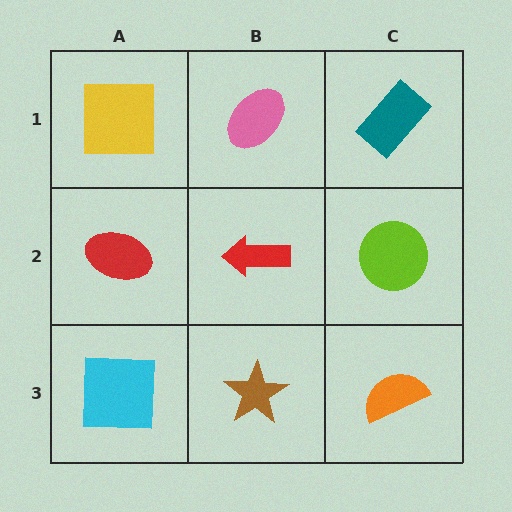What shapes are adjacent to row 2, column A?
A yellow square (row 1, column A), a cyan square (row 3, column A), a red arrow (row 2, column B).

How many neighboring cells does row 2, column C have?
3.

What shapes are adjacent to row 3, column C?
A lime circle (row 2, column C), a brown star (row 3, column B).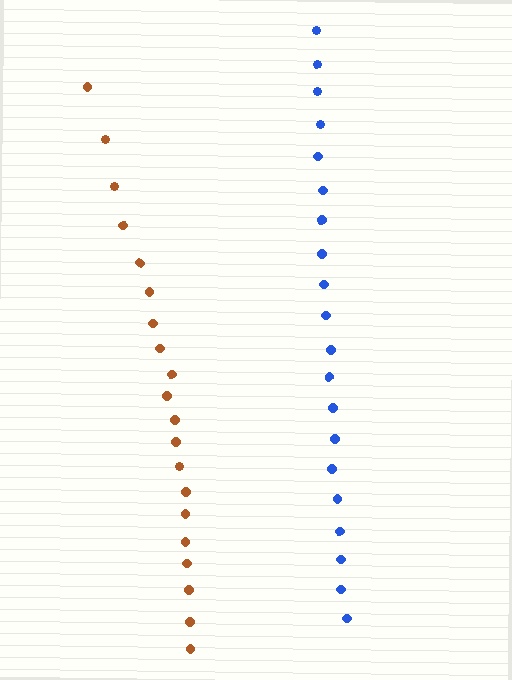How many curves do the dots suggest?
There are 2 distinct paths.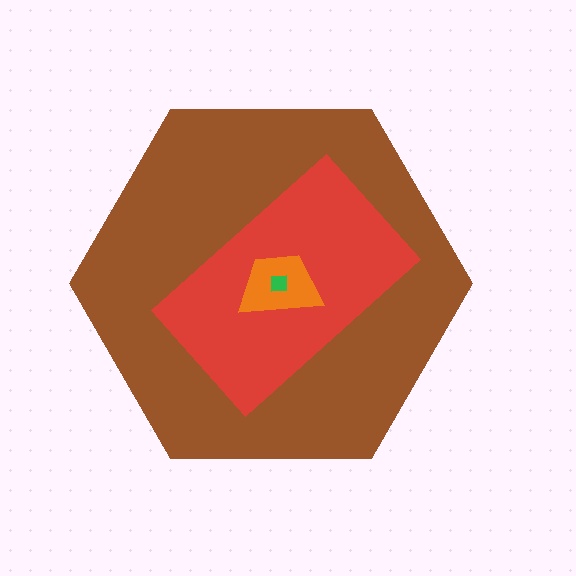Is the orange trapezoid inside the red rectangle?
Yes.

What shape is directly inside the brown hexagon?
The red rectangle.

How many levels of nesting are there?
4.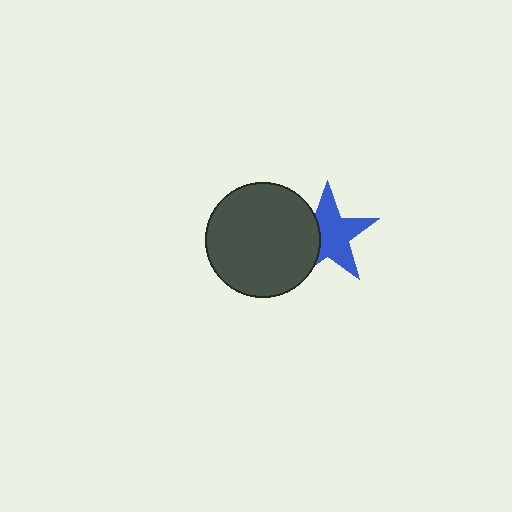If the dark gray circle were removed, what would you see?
You would see the complete blue star.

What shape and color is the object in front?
The object in front is a dark gray circle.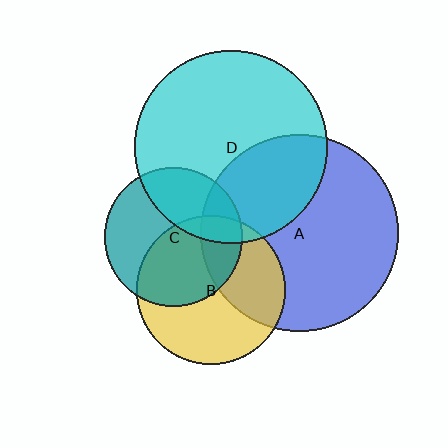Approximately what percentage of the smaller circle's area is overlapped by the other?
Approximately 20%.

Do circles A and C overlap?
Yes.